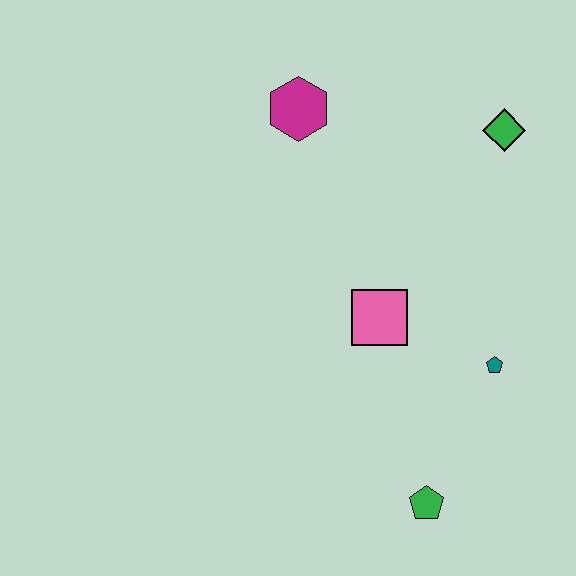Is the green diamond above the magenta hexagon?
No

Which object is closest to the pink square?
The teal pentagon is closest to the pink square.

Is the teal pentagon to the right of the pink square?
Yes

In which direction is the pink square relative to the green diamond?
The pink square is below the green diamond.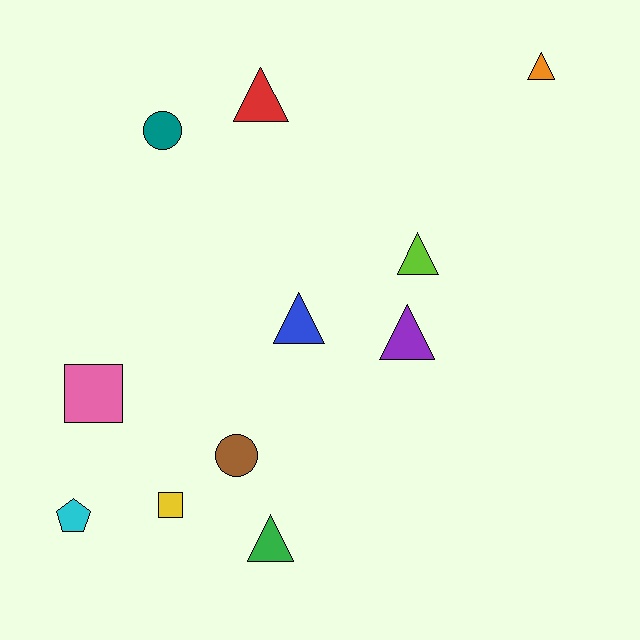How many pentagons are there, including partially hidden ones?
There is 1 pentagon.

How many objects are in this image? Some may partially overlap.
There are 11 objects.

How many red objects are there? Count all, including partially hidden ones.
There is 1 red object.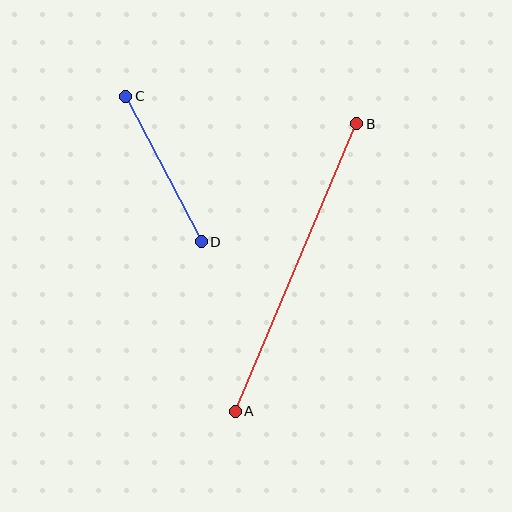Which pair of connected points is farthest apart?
Points A and B are farthest apart.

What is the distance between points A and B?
The distance is approximately 312 pixels.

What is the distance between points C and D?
The distance is approximately 164 pixels.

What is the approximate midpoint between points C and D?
The midpoint is at approximately (164, 169) pixels.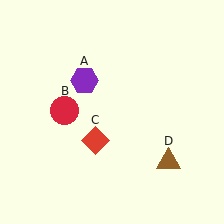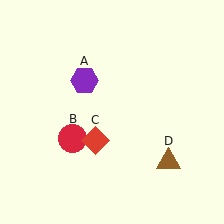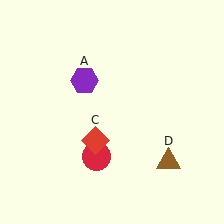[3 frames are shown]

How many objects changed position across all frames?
1 object changed position: red circle (object B).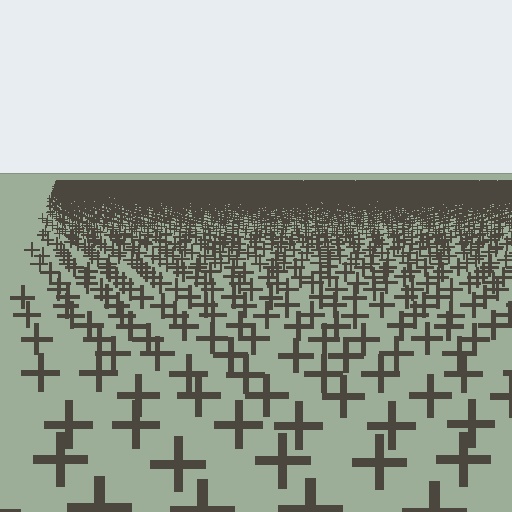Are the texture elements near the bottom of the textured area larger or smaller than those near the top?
Larger. Near the bottom, elements are closer to the viewer and appear at a bigger on-screen size.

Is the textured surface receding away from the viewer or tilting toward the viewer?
The surface is receding away from the viewer. Texture elements get smaller and denser toward the top.